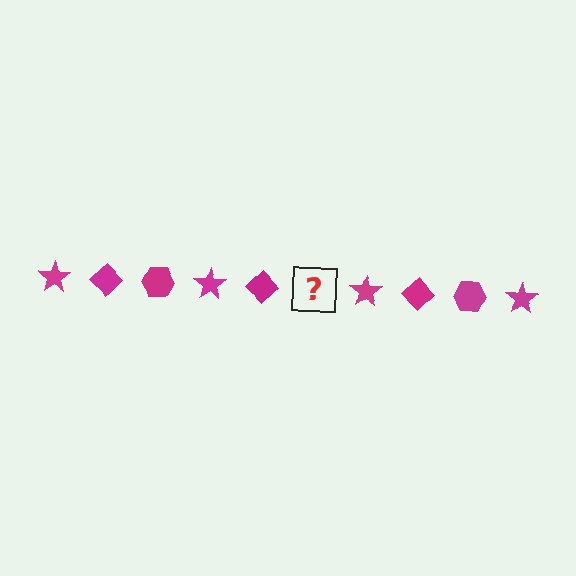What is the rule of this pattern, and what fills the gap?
The rule is that the pattern cycles through star, diamond, hexagon shapes in magenta. The gap should be filled with a magenta hexagon.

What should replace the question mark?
The question mark should be replaced with a magenta hexagon.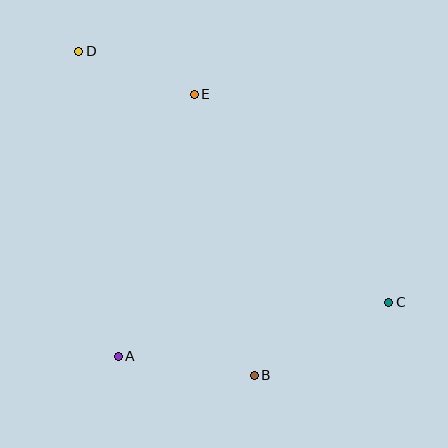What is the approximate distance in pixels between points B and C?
The distance between B and C is approximately 153 pixels.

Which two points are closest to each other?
Points D and E are closest to each other.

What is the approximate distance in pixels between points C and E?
The distance between C and E is approximately 285 pixels.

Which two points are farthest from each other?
Points C and D are farthest from each other.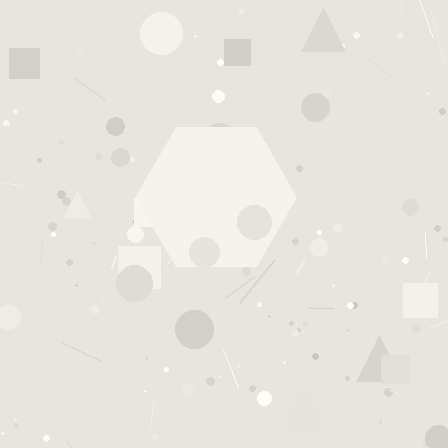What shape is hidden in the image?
A hexagon is hidden in the image.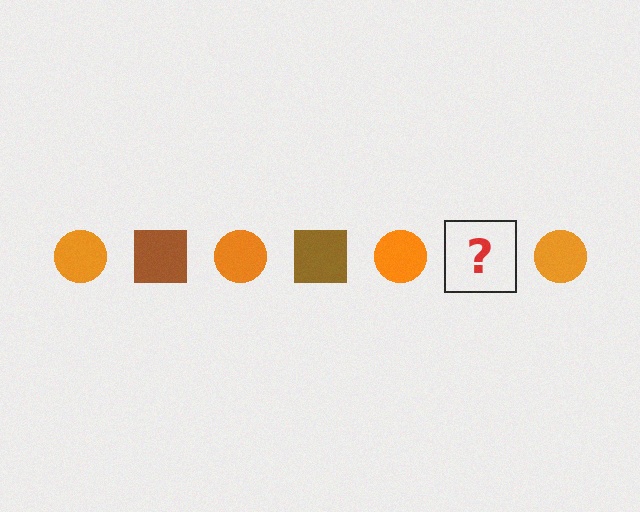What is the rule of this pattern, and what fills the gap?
The rule is that the pattern alternates between orange circle and brown square. The gap should be filled with a brown square.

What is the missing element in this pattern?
The missing element is a brown square.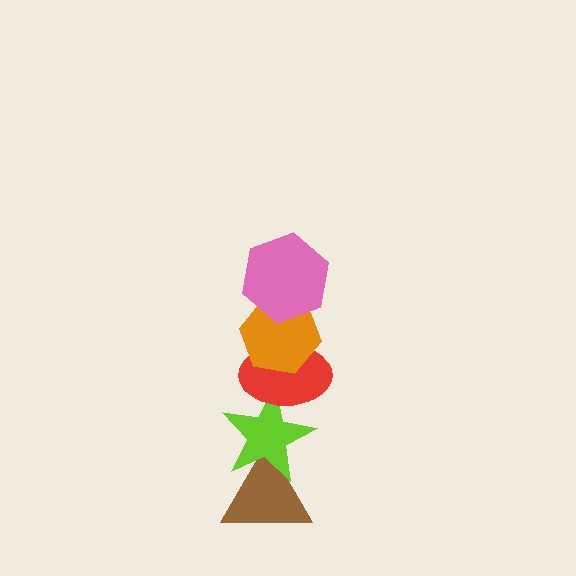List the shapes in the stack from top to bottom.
From top to bottom: the pink hexagon, the orange hexagon, the red ellipse, the lime star, the brown triangle.